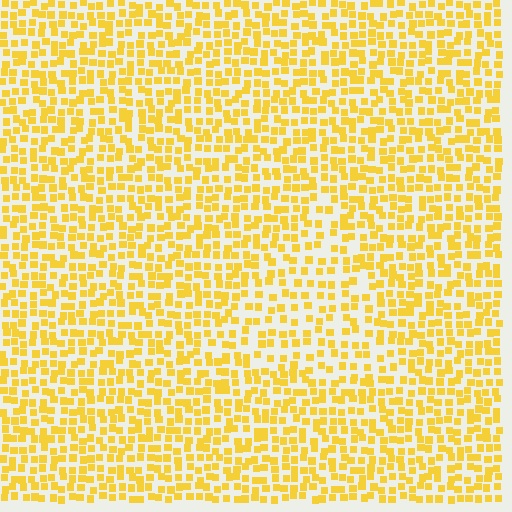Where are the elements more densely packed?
The elements are more densely packed outside the triangle boundary.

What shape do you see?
I see a triangle.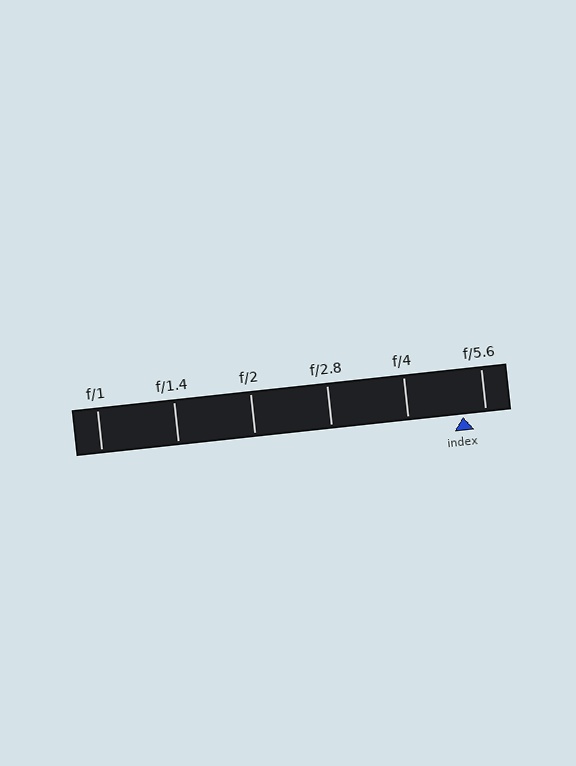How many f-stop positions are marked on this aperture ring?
There are 6 f-stop positions marked.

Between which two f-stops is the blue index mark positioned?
The index mark is between f/4 and f/5.6.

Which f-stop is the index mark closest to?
The index mark is closest to f/5.6.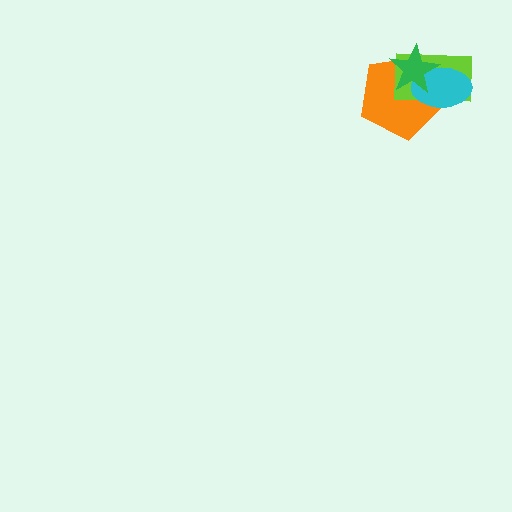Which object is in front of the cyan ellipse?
The green star is in front of the cyan ellipse.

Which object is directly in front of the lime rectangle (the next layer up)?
The cyan ellipse is directly in front of the lime rectangle.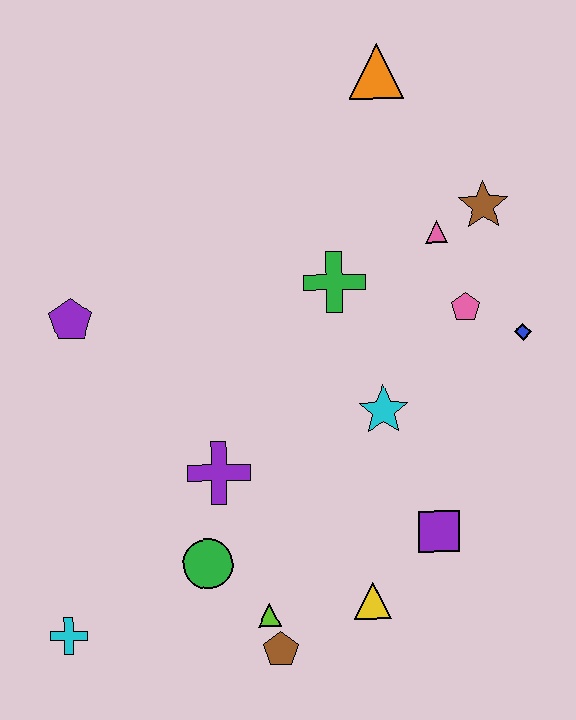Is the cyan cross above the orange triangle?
No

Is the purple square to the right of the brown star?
No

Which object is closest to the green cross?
The pink triangle is closest to the green cross.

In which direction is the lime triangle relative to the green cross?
The lime triangle is below the green cross.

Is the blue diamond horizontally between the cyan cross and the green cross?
No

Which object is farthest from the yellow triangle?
The orange triangle is farthest from the yellow triangle.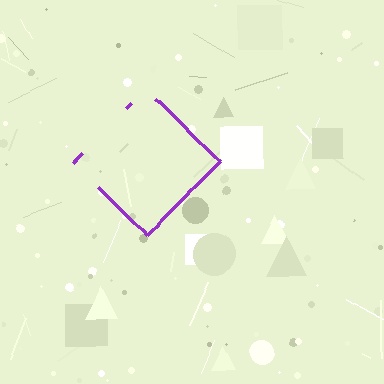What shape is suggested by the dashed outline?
The dashed outline suggests a diamond.